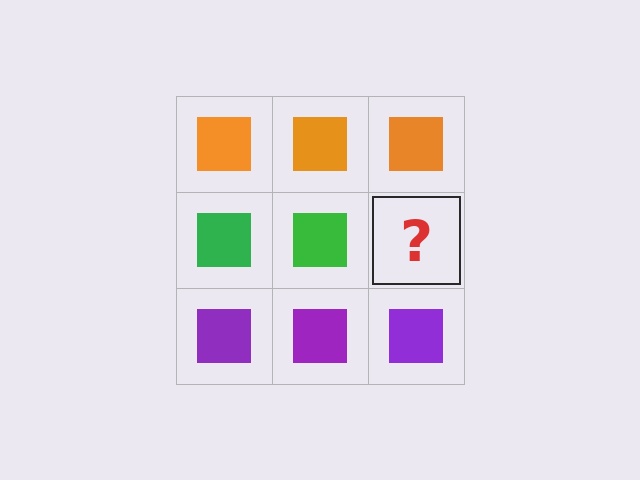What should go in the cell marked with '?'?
The missing cell should contain a green square.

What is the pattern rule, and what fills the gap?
The rule is that each row has a consistent color. The gap should be filled with a green square.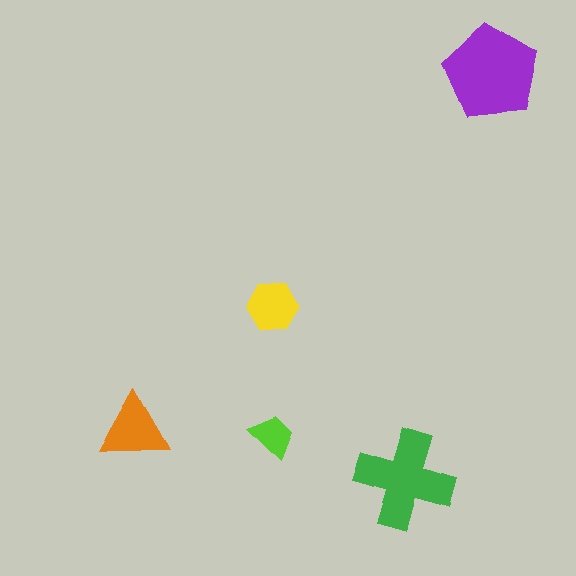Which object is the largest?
The purple pentagon.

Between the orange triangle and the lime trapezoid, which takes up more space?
The orange triangle.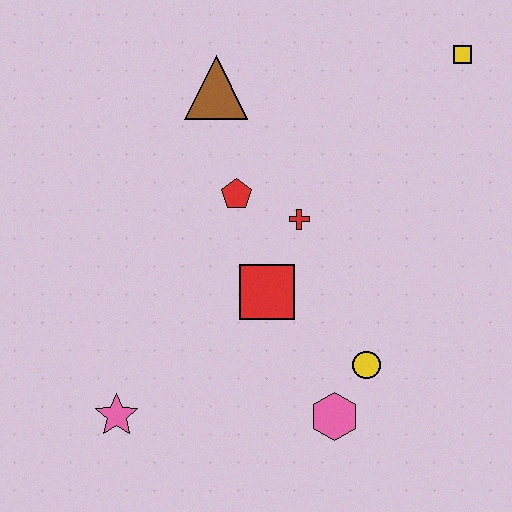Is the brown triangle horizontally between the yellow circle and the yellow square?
No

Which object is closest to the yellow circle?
The pink hexagon is closest to the yellow circle.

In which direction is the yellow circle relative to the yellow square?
The yellow circle is below the yellow square.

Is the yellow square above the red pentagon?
Yes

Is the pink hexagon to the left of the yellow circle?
Yes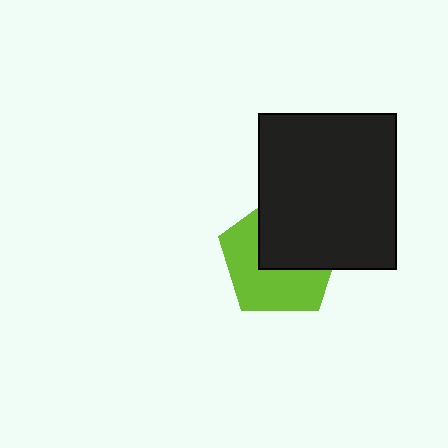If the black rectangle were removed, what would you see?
You would see the complete lime pentagon.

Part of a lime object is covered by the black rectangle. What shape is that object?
It is a pentagon.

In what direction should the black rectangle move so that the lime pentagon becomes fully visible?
The black rectangle should move toward the upper-right. That is the shortest direction to clear the overlap and leave the lime pentagon fully visible.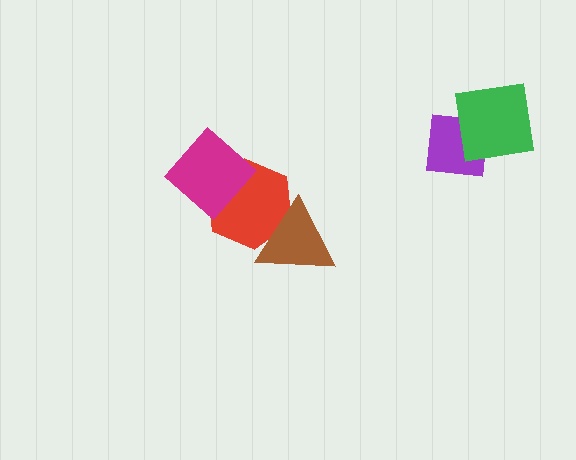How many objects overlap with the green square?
1 object overlaps with the green square.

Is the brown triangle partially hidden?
No, no other shape covers it.